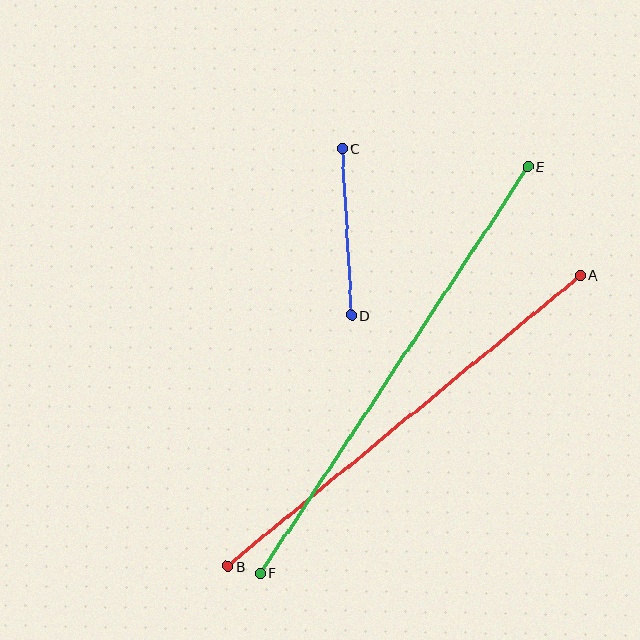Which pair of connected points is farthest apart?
Points E and F are farthest apart.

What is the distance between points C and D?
The distance is approximately 167 pixels.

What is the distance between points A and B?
The distance is approximately 457 pixels.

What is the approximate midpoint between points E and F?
The midpoint is at approximately (394, 370) pixels.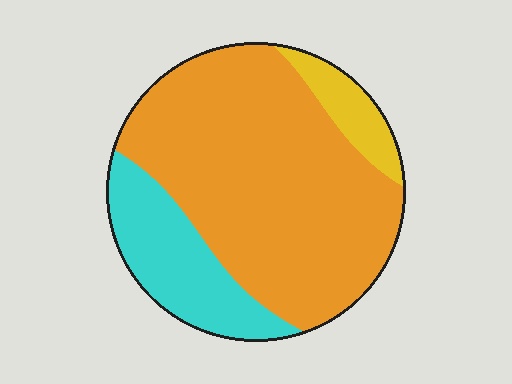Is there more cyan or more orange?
Orange.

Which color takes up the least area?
Yellow, at roughly 10%.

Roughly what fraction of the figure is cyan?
Cyan takes up about one fifth (1/5) of the figure.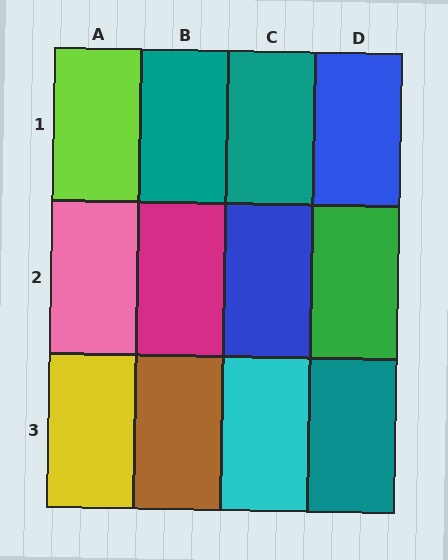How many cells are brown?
1 cell is brown.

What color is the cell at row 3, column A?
Yellow.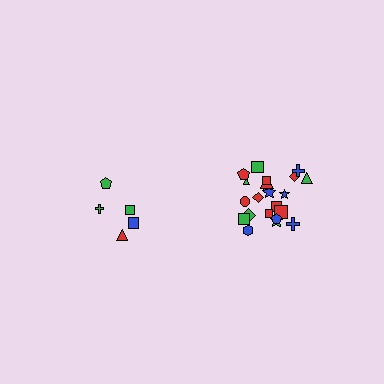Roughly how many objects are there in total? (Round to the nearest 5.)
Roughly 25 objects in total.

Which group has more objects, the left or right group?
The right group.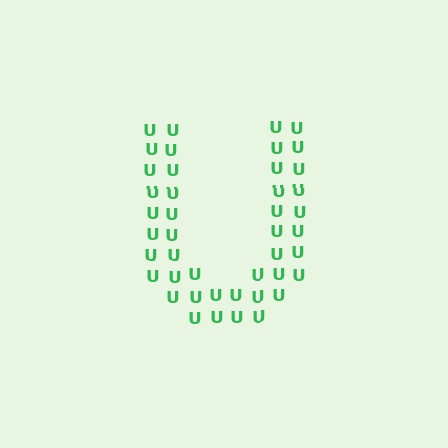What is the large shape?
The large shape is the letter U.